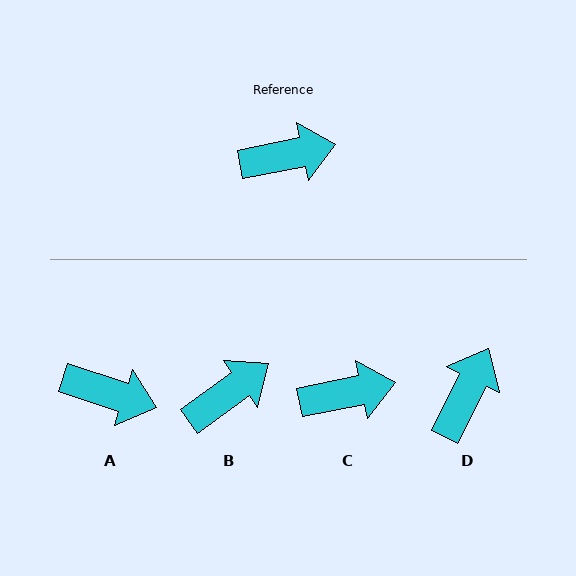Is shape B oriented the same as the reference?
No, it is off by about 25 degrees.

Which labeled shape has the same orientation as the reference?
C.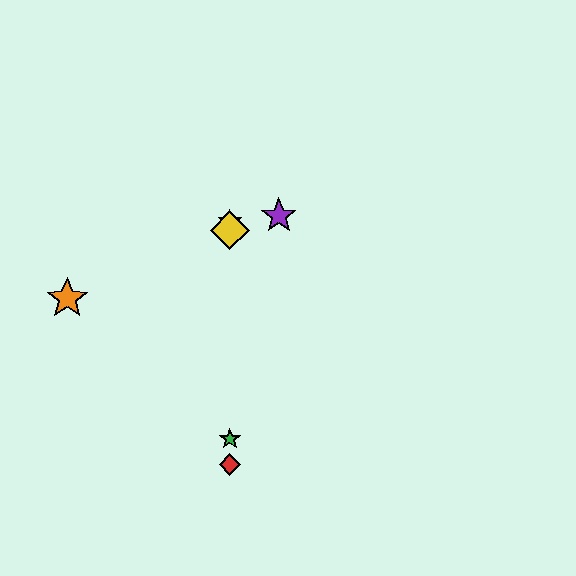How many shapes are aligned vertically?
4 shapes (the red diamond, the blue star, the green star, the yellow diamond) are aligned vertically.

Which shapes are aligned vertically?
The red diamond, the blue star, the green star, the yellow diamond are aligned vertically.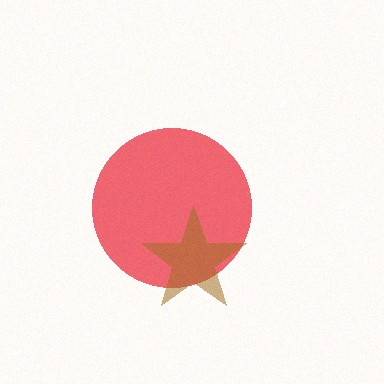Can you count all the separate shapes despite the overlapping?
Yes, there are 2 separate shapes.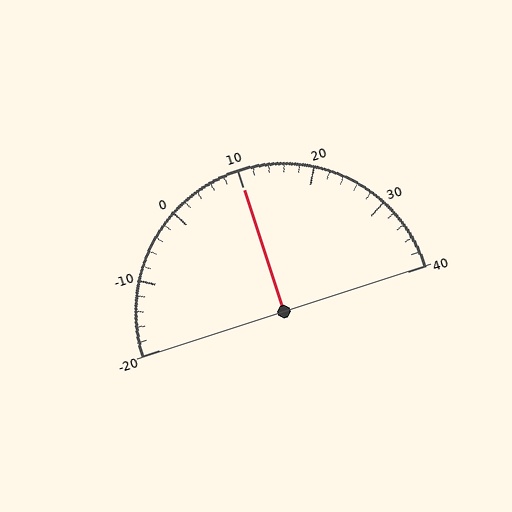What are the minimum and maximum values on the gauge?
The gauge ranges from -20 to 40.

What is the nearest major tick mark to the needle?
The nearest major tick mark is 10.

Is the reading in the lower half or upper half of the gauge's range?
The reading is in the upper half of the range (-20 to 40).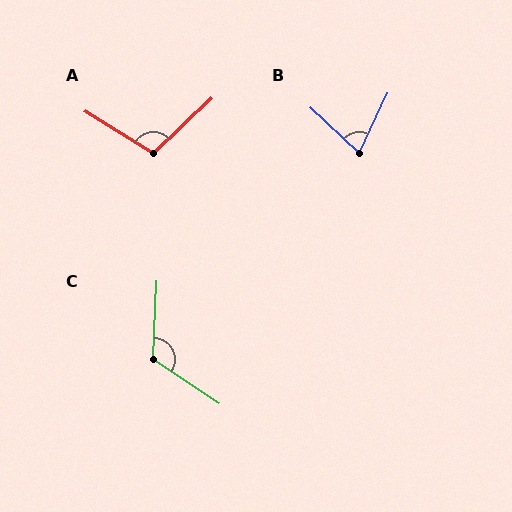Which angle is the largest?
C, at approximately 121 degrees.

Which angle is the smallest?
B, at approximately 72 degrees.